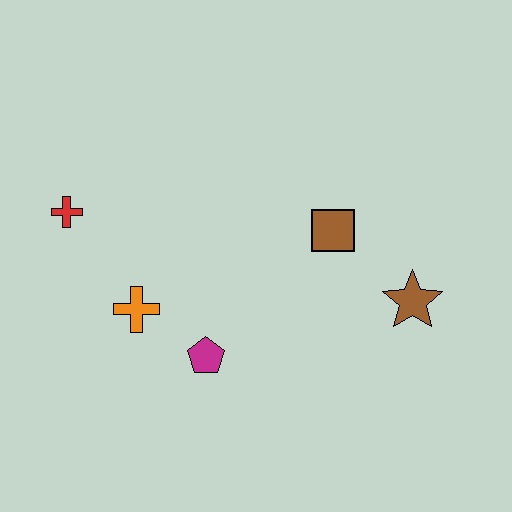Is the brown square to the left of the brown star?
Yes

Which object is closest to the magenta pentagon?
The orange cross is closest to the magenta pentagon.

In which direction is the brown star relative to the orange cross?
The brown star is to the right of the orange cross.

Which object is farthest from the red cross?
The brown star is farthest from the red cross.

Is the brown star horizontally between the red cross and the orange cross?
No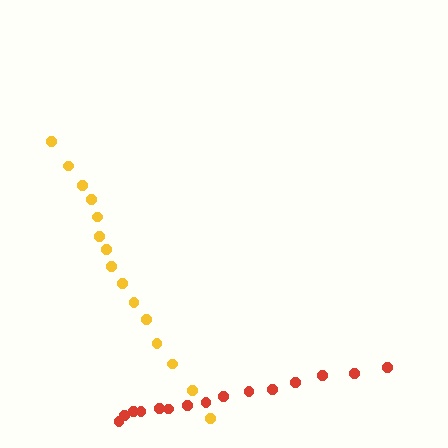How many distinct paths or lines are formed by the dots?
There are 2 distinct paths.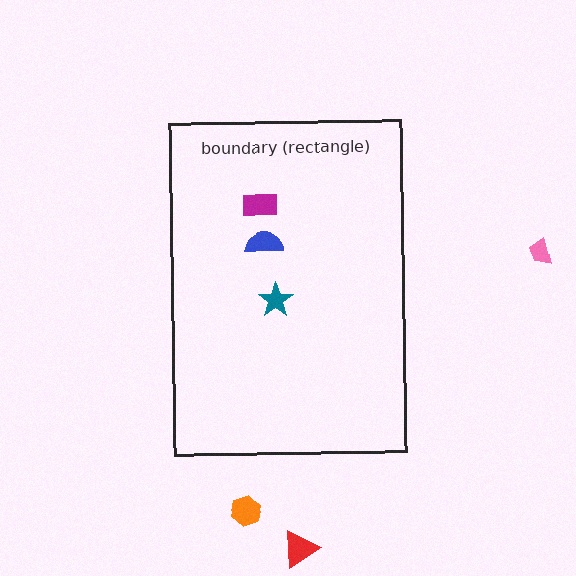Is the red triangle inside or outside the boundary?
Outside.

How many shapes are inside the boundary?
3 inside, 3 outside.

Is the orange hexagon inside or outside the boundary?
Outside.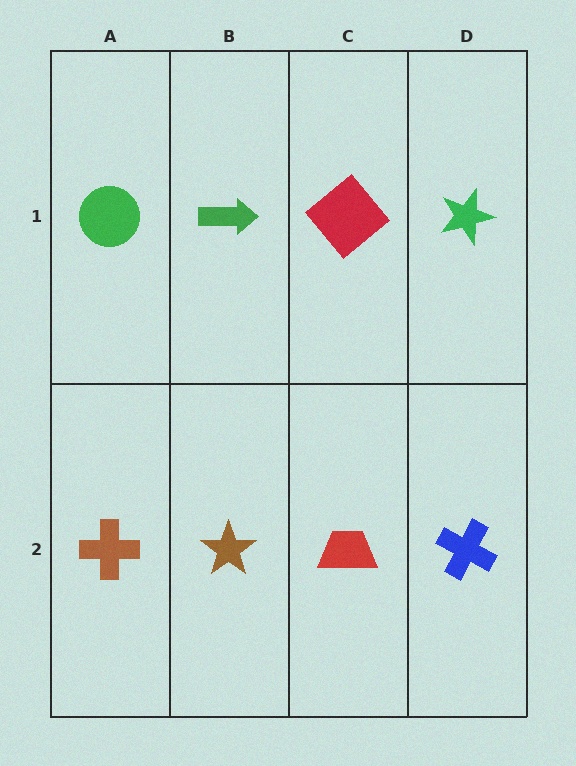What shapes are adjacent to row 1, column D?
A blue cross (row 2, column D), a red diamond (row 1, column C).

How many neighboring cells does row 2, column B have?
3.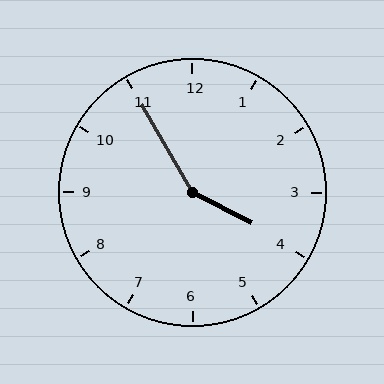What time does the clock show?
3:55.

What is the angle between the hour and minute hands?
Approximately 148 degrees.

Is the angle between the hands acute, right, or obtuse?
It is obtuse.